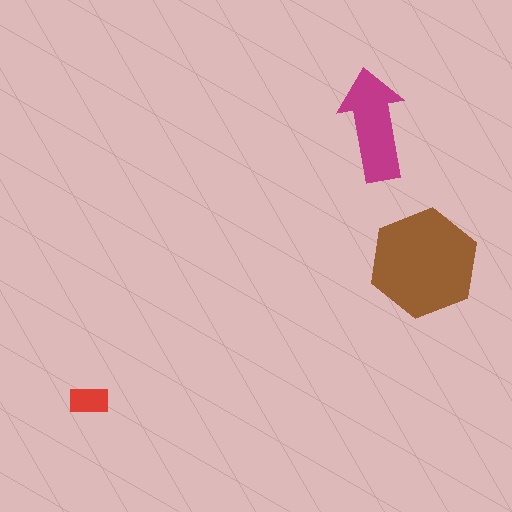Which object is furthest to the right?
The brown hexagon is rightmost.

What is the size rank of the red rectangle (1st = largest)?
3rd.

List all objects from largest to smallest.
The brown hexagon, the magenta arrow, the red rectangle.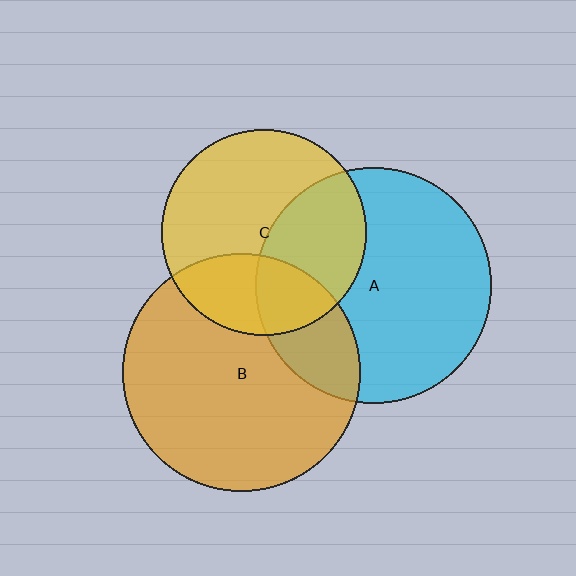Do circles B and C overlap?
Yes.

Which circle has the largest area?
Circle B (orange).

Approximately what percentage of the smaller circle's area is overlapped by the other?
Approximately 30%.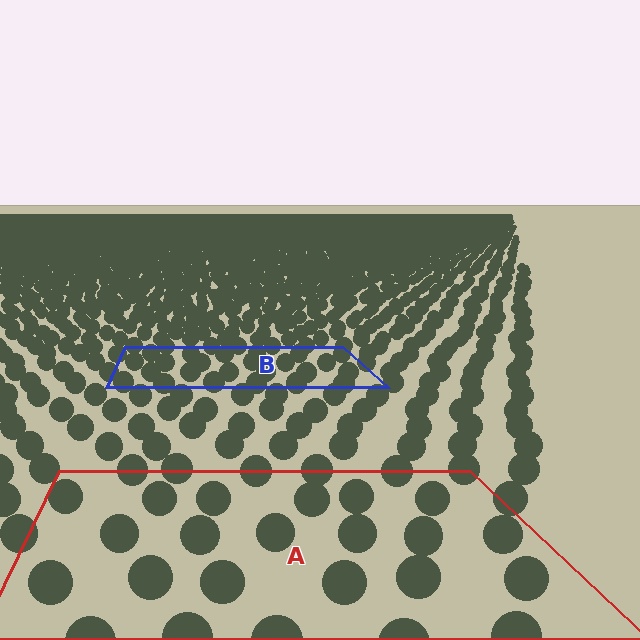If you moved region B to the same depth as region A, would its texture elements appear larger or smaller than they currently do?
They would appear larger. At a closer depth, the same texture elements are projected at a bigger on-screen size.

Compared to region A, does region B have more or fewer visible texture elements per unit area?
Region B has more texture elements per unit area — they are packed more densely because it is farther away.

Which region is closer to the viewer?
Region A is closer. The texture elements there are larger and more spread out.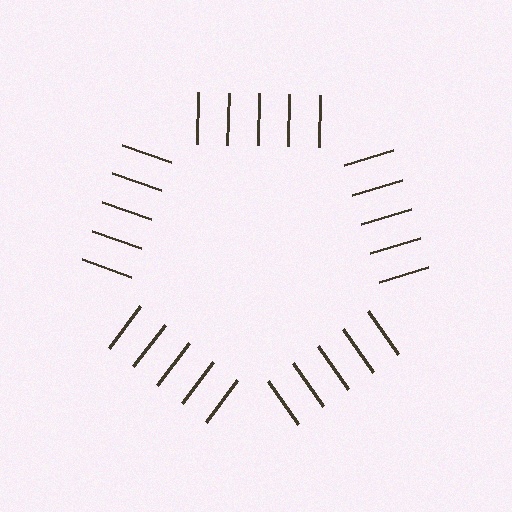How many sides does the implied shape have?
5 sides — the line-ends trace a pentagon.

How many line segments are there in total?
25 — 5 along each of the 5 edges.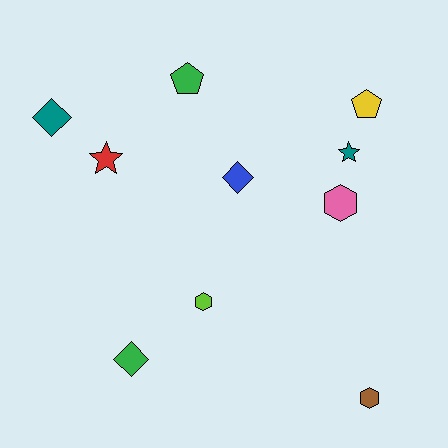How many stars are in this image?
There are 2 stars.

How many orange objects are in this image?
There are no orange objects.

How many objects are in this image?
There are 10 objects.